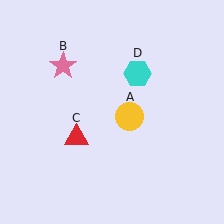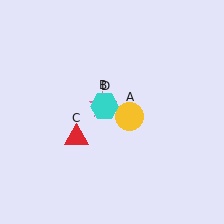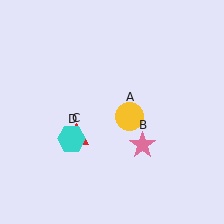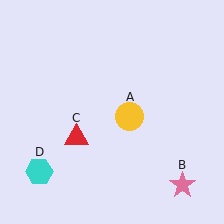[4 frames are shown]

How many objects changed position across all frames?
2 objects changed position: pink star (object B), cyan hexagon (object D).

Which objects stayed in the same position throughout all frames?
Yellow circle (object A) and red triangle (object C) remained stationary.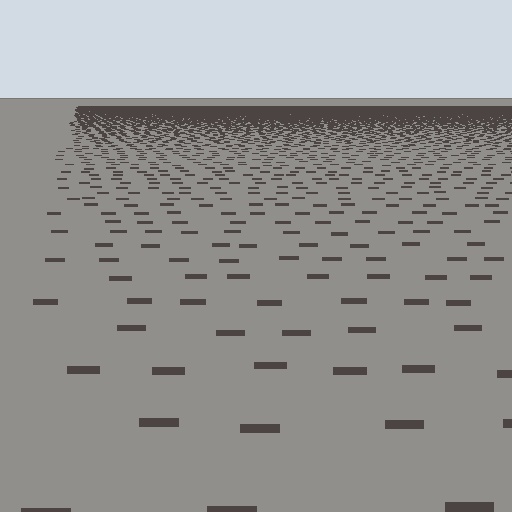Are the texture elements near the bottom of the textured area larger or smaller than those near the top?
Larger. Near the bottom, elements are closer to the viewer and appear at a bigger on-screen size.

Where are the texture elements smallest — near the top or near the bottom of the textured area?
Near the top.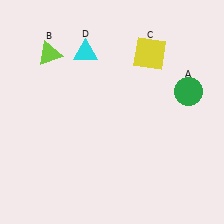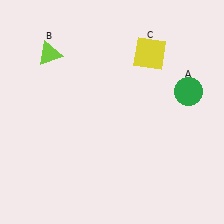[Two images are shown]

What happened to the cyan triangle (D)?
The cyan triangle (D) was removed in Image 2. It was in the top-left area of Image 1.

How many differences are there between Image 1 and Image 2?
There is 1 difference between the two images.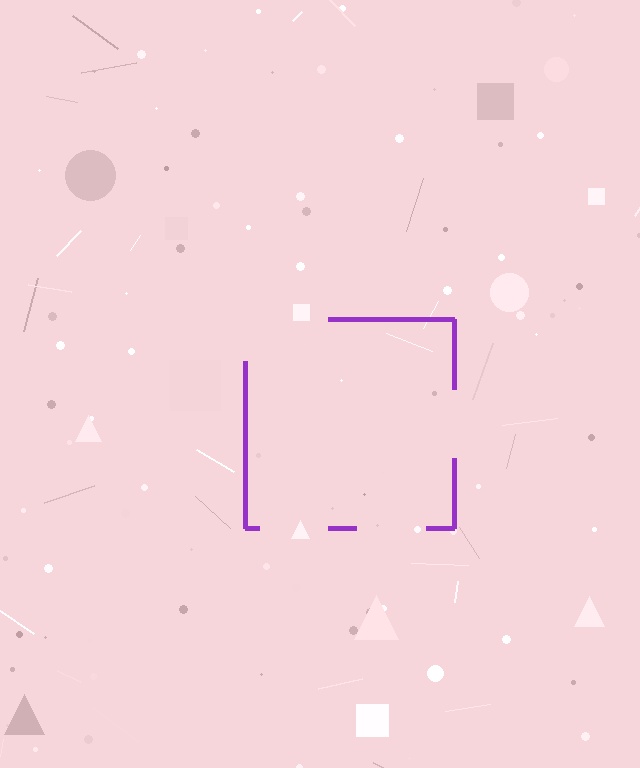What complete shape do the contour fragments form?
The contour fragments form a square.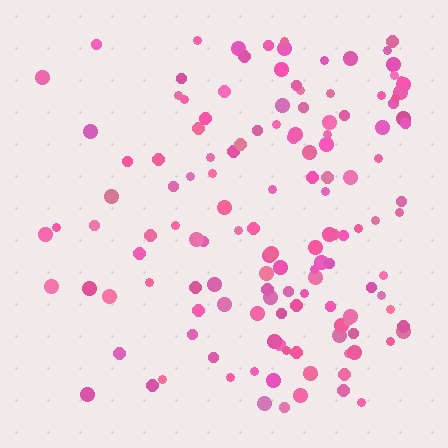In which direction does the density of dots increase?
From left to right, with the right side densest.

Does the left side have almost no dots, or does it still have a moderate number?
Still a moderate number, just noticeably fewer than the right.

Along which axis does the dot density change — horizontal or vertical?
Horizontal.